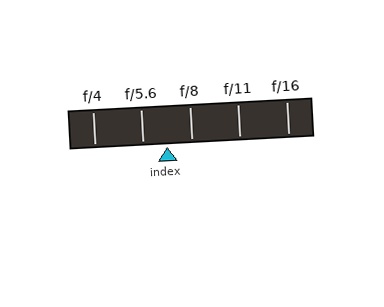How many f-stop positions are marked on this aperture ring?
There are 5 f-stop positions marked.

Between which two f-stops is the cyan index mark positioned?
The index mark is between f/5.6 and f/8.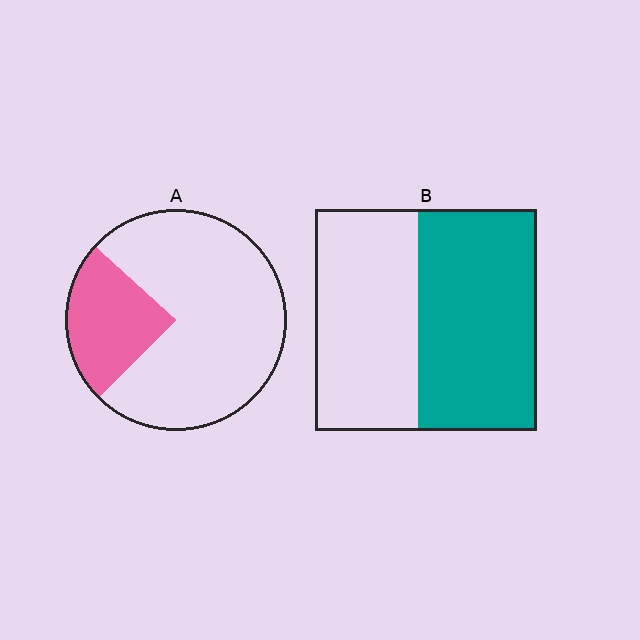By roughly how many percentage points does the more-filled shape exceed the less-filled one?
By roughly 30 percentage points (B over A).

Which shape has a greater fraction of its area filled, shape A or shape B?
Shape B.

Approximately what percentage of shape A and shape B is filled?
A is approximately 25% and B is approximately 55%.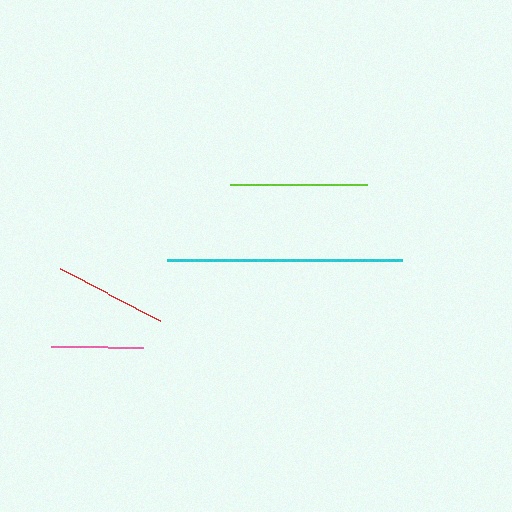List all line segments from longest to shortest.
From longest to shortest: cyan, lime, red, pink.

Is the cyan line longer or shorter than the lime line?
The cyan line is longer than the lime line.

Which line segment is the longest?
The cyan line is the longest at approximately 235 pixels.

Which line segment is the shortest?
The pink line is the shortest at approximately 92 pixels.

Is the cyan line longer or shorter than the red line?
The cyan line is longer than the red line.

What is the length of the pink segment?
The pink segment is approximately 92 pixels long.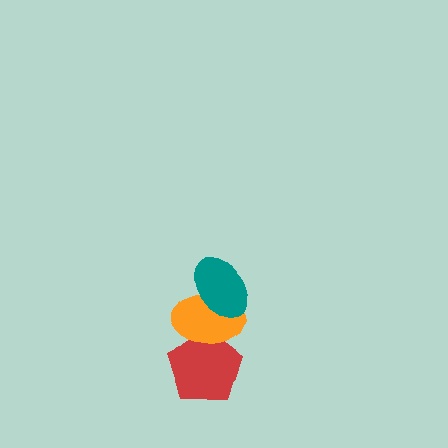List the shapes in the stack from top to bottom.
From top to bottom: the teal ellipse, the orange ellipse, the red pentagon.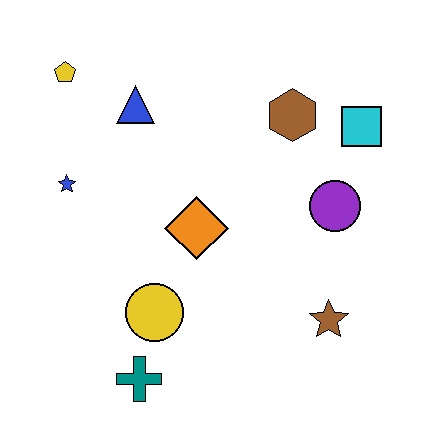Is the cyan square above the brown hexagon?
No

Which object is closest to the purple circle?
The cyan square is closest to the purple circle.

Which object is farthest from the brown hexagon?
The teal cross is farthest from the brown hexagon.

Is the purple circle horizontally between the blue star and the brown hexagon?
No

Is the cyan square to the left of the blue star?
No